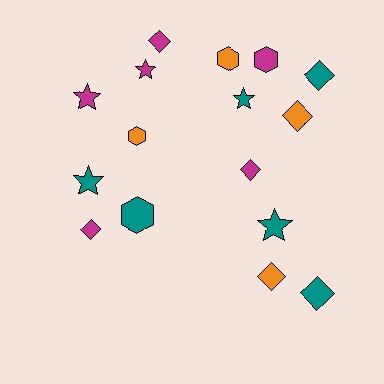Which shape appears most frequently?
Diamond, with 7 objects.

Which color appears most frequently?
Magenta, with 6 objects.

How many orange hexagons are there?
There are 2 orange hexagons.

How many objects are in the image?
There are 16 objects.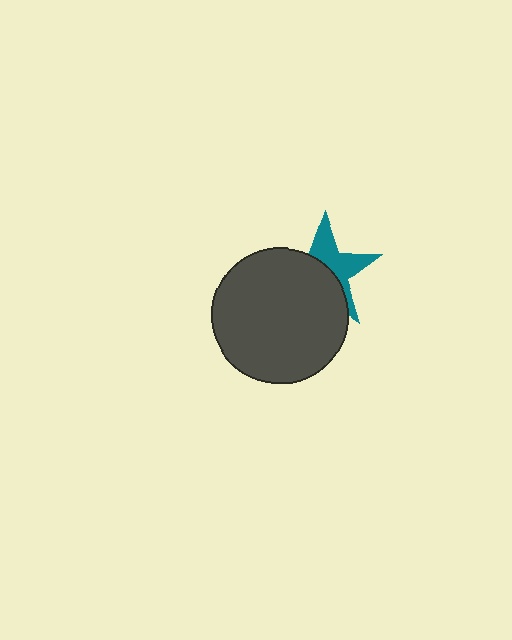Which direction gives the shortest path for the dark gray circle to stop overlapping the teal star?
Moving toward the lower-left gives the shortest separation.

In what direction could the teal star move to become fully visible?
The teal star could move toward the upper-right. That would shift it out from behind the dark gray circle entirely.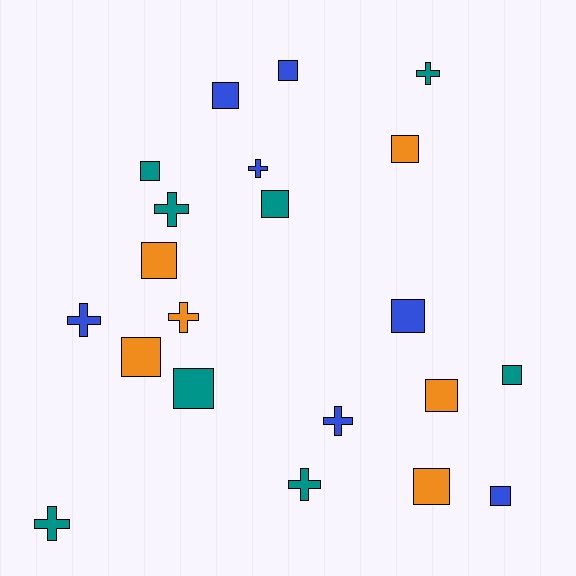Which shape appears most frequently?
Square, with 13 objects.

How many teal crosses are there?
There are 4 teal crosses.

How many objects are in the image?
There are 21 objects.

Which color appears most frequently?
Teal, with 8 objects.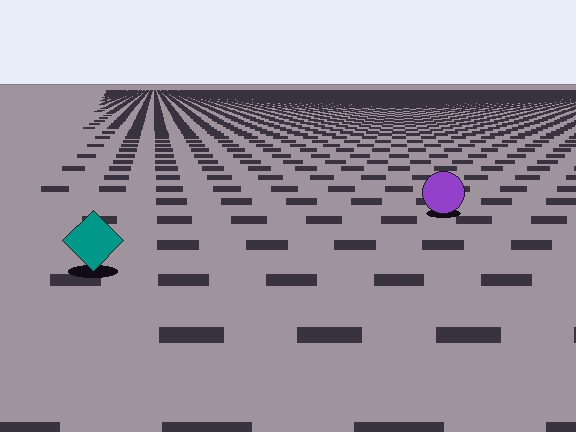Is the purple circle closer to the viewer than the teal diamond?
No. The teal diamond is closer — you can tell from the texture gradient: the ground texture is coarser near it.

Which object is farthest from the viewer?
The purple circle is farthest from the viewer. It appears smaller and the ground texture around it is denser.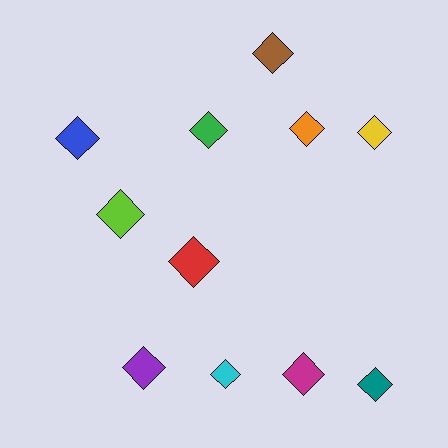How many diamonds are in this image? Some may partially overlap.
There are 11 diamonds.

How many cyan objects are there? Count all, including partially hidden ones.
There is 1 cyan object.